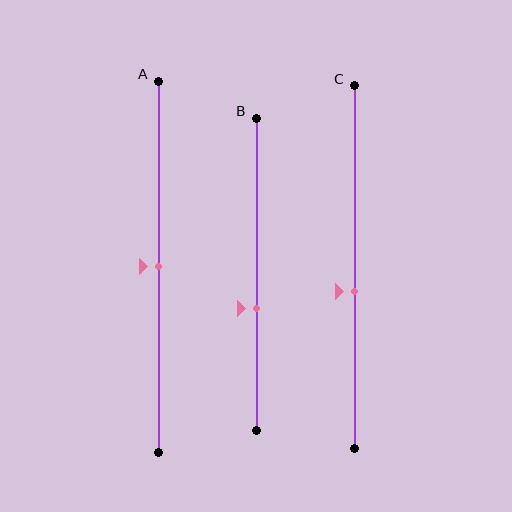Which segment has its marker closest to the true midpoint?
Segment A has its marker closest to the true midpoint.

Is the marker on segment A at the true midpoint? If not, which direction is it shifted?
Yes, the marker on segment A is at the true midpoint.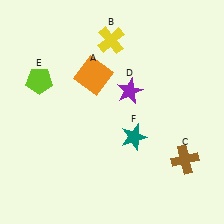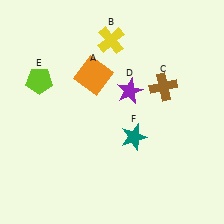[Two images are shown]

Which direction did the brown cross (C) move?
The brown cross (C) moved up.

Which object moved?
The brown cross (C) moved up.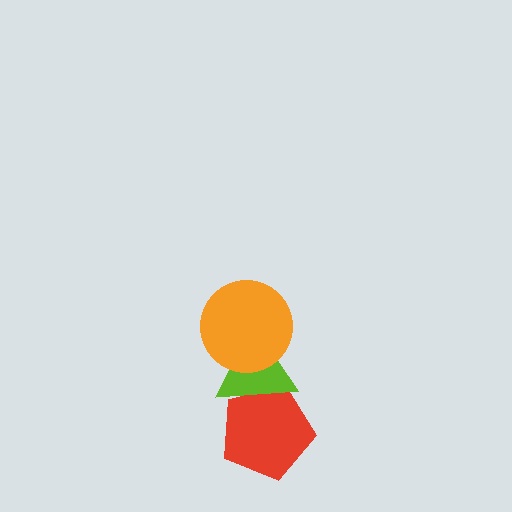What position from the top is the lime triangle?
The lime triangle is 2nd from the top.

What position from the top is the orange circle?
The orange circle is 1st from the top.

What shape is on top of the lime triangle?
The orange circle is on top of the lime triangle.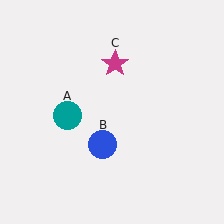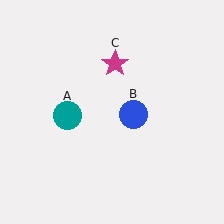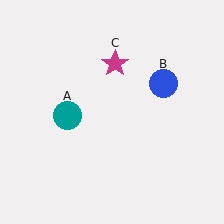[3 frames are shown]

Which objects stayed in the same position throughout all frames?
Teal circle (object A) and magenta star (object C) remained stationary.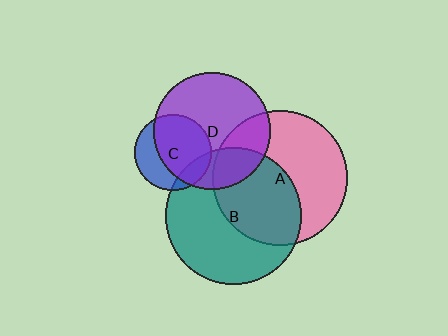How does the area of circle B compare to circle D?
Approximately 1.3 times.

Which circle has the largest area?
Circle B (teal).